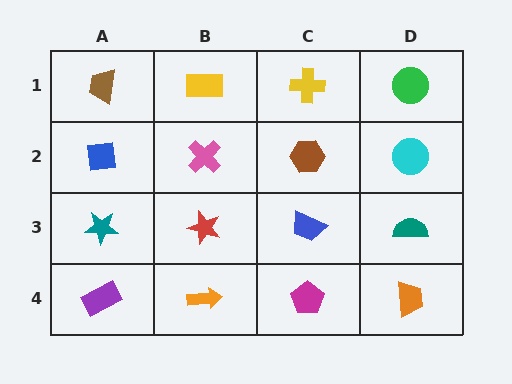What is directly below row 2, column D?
A teal semicircle.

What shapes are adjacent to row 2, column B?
A yellow rectangle (row 1, column B), a red star (row 3, column B), a blue square (row 2, column A), a brown hexagon (row 2, column C).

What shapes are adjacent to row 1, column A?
A blue square (row 2, column A), a yellow rectangle (row 1, column B).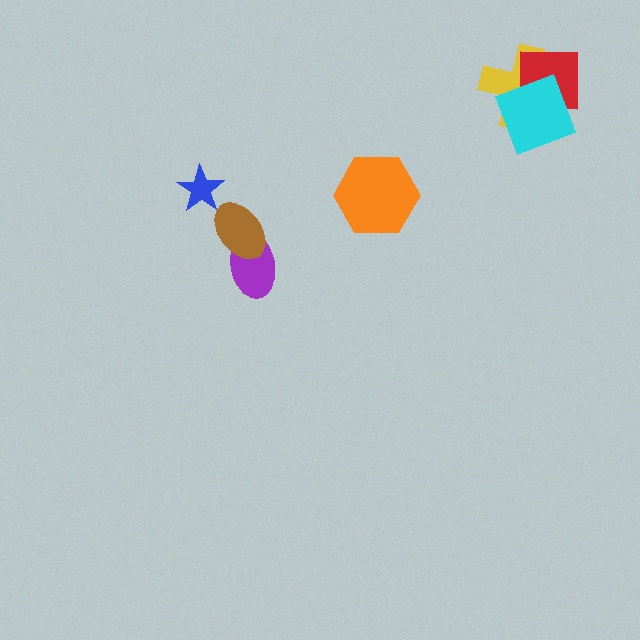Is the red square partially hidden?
Yes, it is partially covered by another shape.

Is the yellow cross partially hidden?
Yes, it is partially covered by another shape.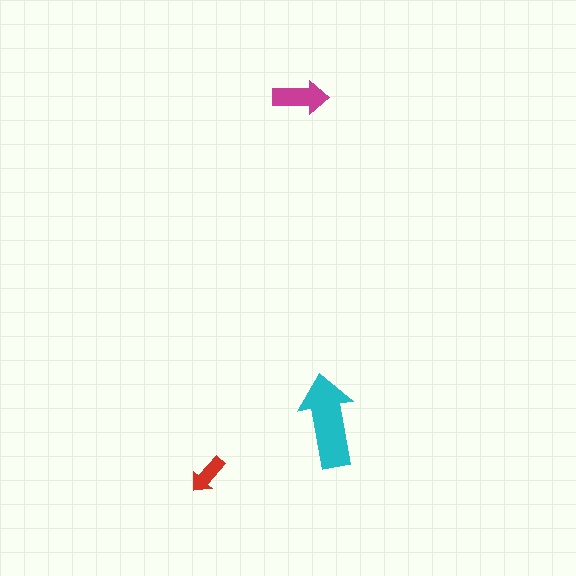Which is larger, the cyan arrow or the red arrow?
The cyan one.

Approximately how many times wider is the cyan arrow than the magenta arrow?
About 1.5 times wider.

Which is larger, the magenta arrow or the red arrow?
The magenta one.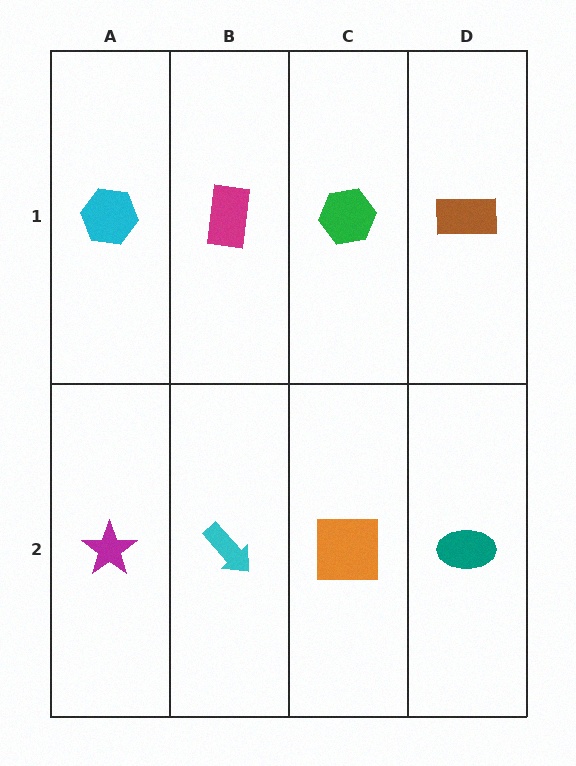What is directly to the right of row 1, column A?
A magenta rectangle.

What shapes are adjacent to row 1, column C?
An orange square (row 2, column C), a magenta rectangle (row 1, column B), a brown rectangle (row 1, column D).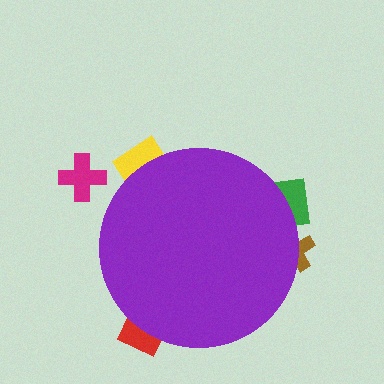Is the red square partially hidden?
Yes, the red square is partially hidden behind the purple circle.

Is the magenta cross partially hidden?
No, the magenta cross is fully visible.